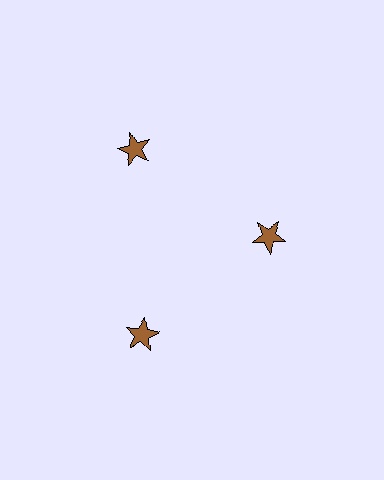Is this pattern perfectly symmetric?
No. The 3 brown stars are arranged in a ring, but one element near the 3 o'clock position is pulled inward toward the center, breaking the 3-fold rotational symmetry.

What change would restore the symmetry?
The symmetry would be restored by moving it outward, back onto the ring so that all 3 stars sit at equal angles and equal distance from the center.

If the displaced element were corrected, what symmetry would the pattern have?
It would have 3-fold rotational symmetry — the pattern would map onto itself every 120 degrees.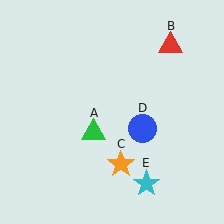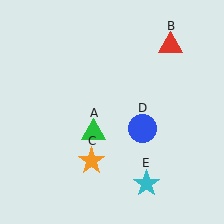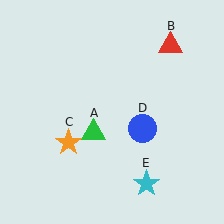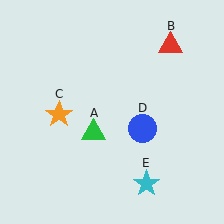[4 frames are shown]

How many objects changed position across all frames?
1 object changed position: orange star (object C).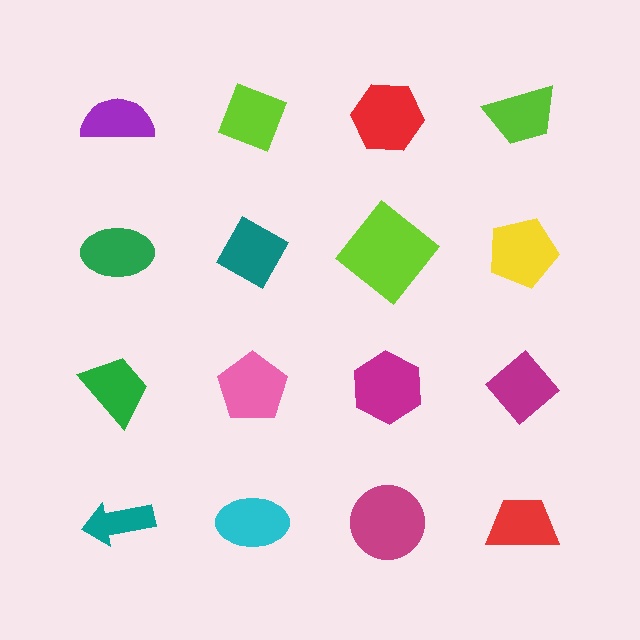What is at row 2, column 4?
A yellow pentagon.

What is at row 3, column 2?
A pink pentagon.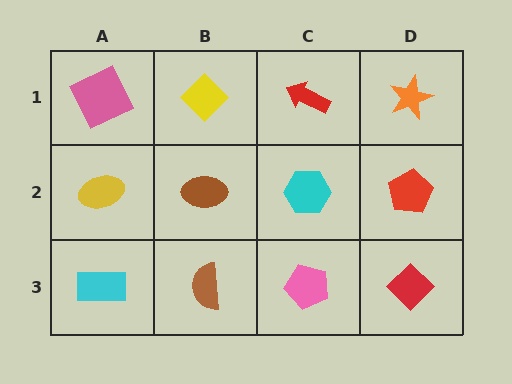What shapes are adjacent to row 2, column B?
A yellow diamond (row 1, column B), a brown semicircle (row 3, column B), a yellow ellipse (row 2, column A), a cyan hexagon (row 2, column C).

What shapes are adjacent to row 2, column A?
A pink square (row 1, column A), a cyan rectangle (row 3, column A), a brown ellipse (row 2, column B).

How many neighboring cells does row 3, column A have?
2.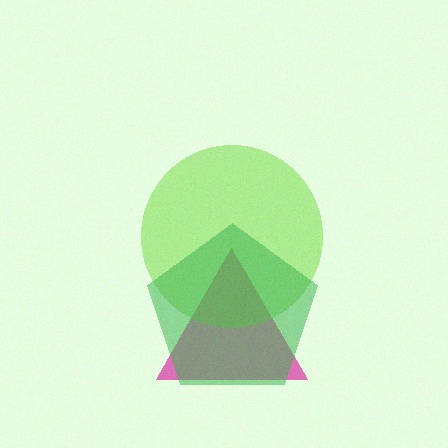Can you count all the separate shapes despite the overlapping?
Yes, there are 3 separate shapes.